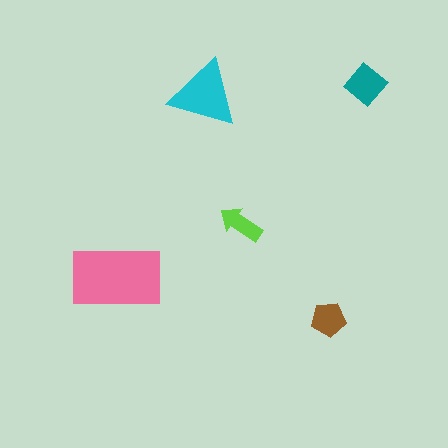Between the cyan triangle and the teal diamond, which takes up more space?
The cyan triangle.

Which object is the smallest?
The lime arrow.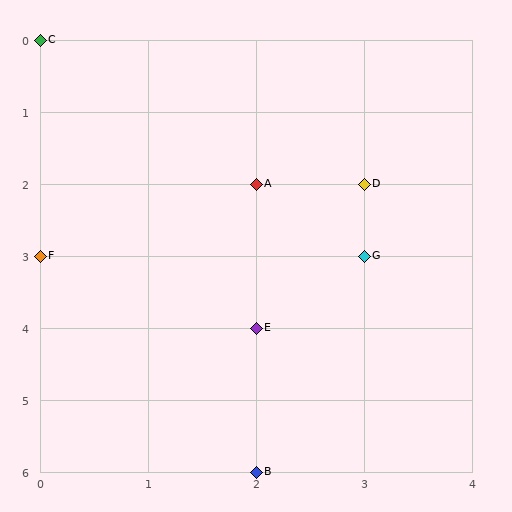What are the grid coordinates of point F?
Point F is at grid coordinates (0, 3).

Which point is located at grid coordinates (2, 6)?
Point B is at (2, 6).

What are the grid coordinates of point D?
Point D is at grid coordinates (3, 2).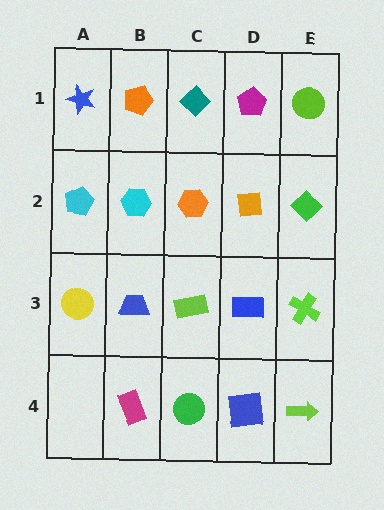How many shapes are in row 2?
5 shapes.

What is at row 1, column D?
A magenta pentagon.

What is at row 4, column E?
A lime arrow.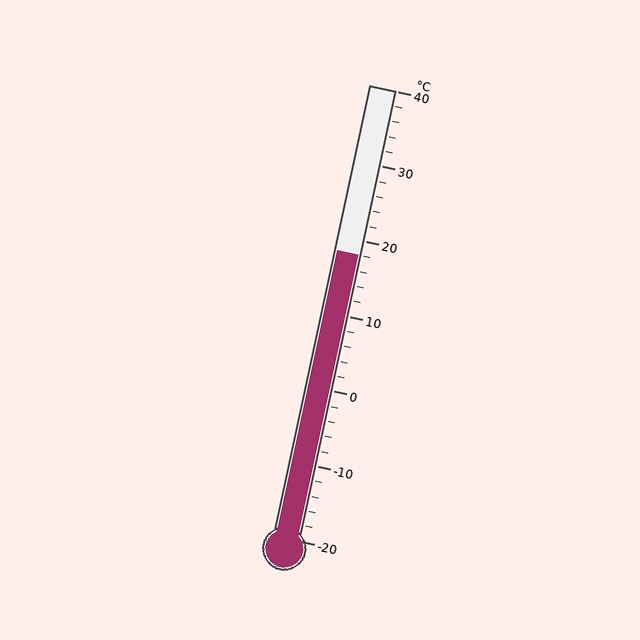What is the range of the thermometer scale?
The thermometer scale ranges from -20°C to 40°C.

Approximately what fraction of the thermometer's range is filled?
The thermometer is filled to approximately 65% of its range.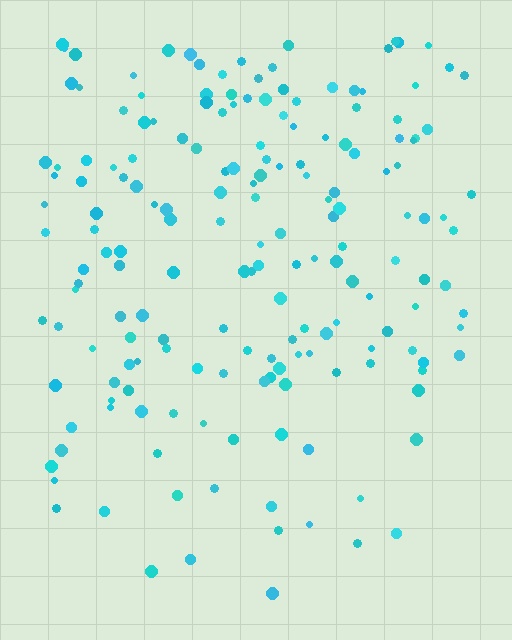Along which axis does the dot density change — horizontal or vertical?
Vertical.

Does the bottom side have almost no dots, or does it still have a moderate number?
Still a moderate number, just noticeably fewer than the top.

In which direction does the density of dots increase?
From bottom to top, with the top side densest.